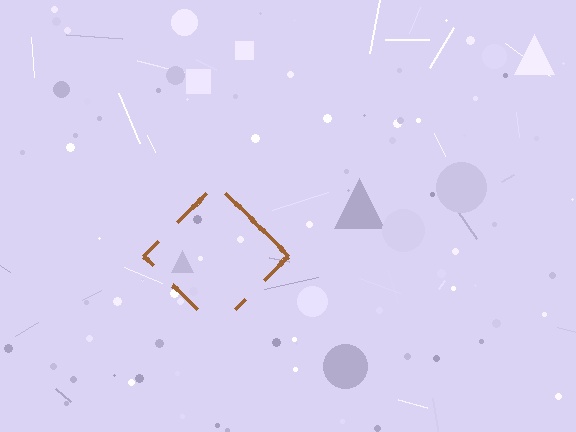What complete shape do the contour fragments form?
The contour fragments form a diamond.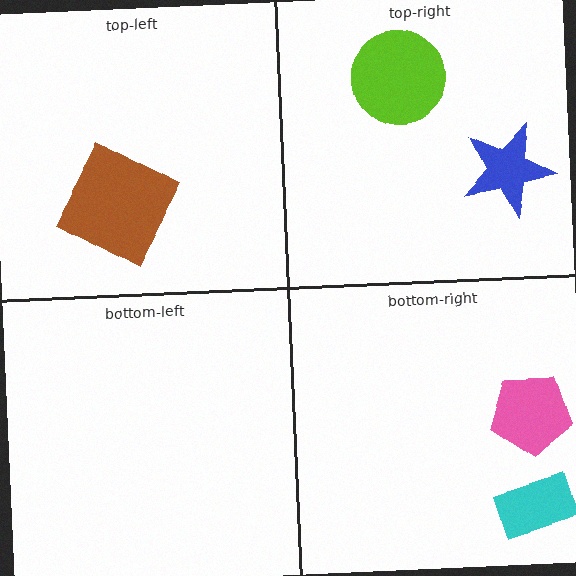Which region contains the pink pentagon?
The bottom-right region.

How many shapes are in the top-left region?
1.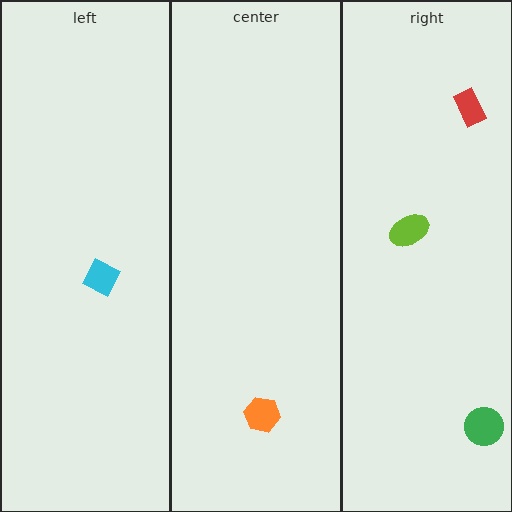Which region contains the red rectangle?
The right region.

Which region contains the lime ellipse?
The right region.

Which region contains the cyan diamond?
The left region.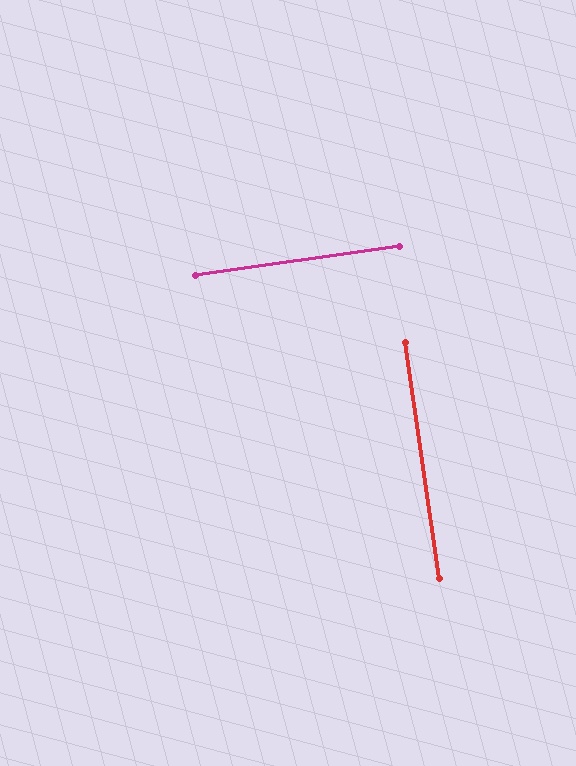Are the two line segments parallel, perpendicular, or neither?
Perpendicular — they meet at approximately 90°.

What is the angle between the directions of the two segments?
Approximately 90 degrees.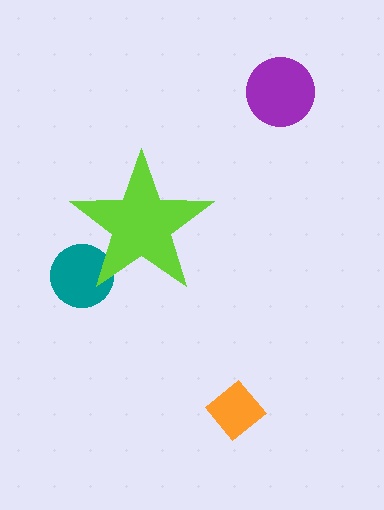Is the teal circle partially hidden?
Yes, the teal circle is partially hidden behind the lime star.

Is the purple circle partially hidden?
No, the purple circle is fully visible.